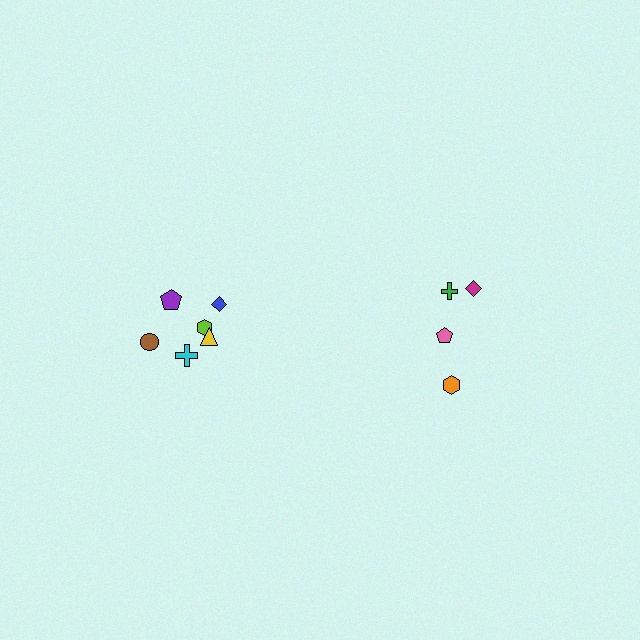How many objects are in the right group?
There are 4 objects.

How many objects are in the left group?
There are 6 objects.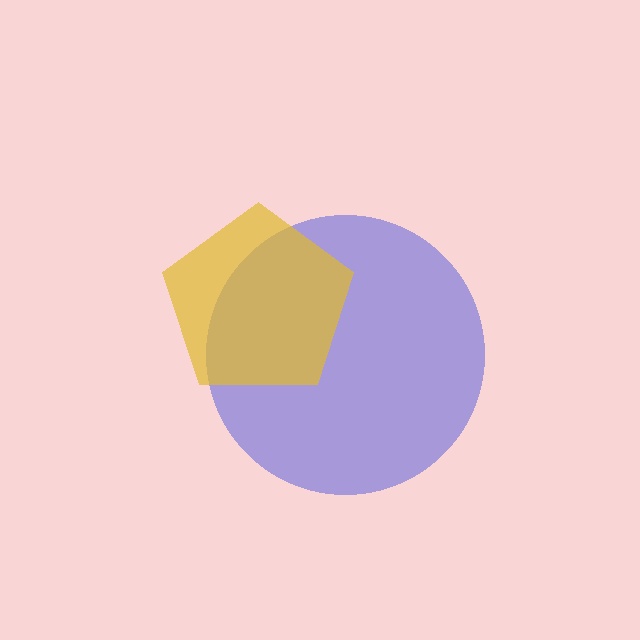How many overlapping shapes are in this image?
There are 2 overlapping shapes in the image.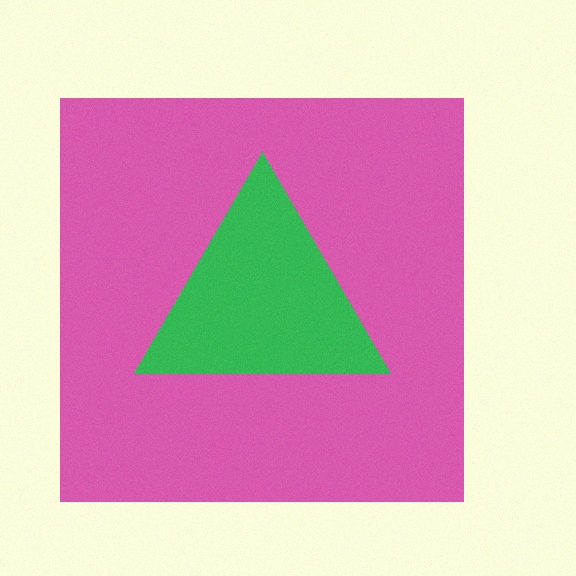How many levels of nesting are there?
2.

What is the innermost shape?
The green triangle.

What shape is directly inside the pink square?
The green triangle.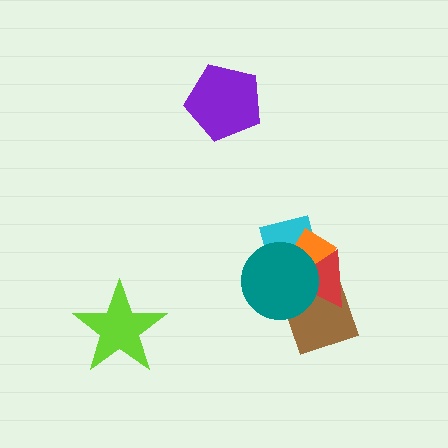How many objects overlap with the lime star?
0 objects overlap with the lime star.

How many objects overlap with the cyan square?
3 objects overlap with the cyan square.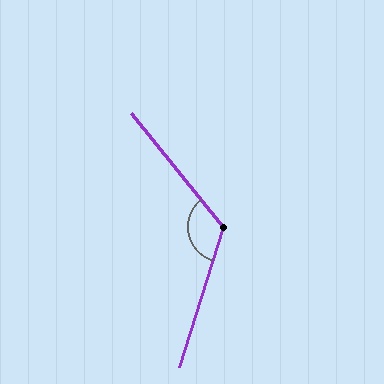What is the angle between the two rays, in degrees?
Approximately 124 degrees.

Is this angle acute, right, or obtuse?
It is obtuse.